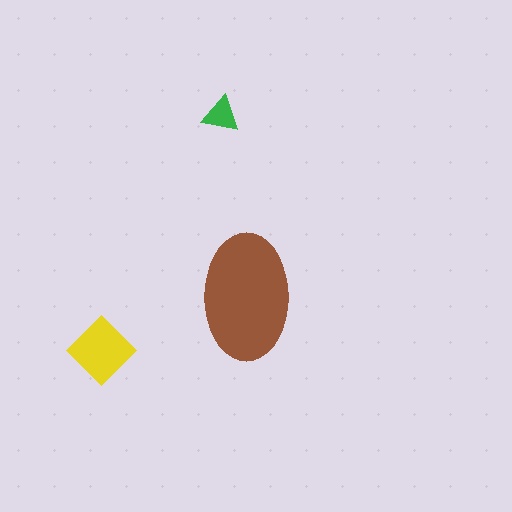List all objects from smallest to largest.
The green triangle, the yellow diamond, the brown ellipse.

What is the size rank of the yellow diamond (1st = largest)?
2nd.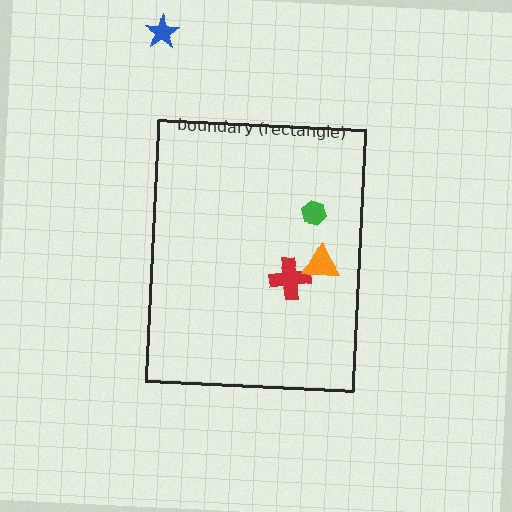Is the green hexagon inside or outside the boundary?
Inside.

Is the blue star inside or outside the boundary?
Outside.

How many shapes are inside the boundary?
3 inside, 1 outside.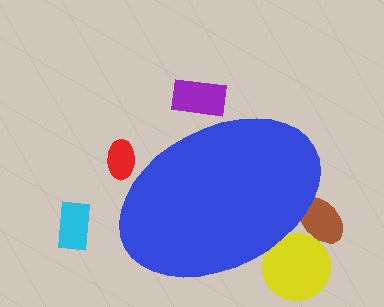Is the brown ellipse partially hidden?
Yes, the brown ellipse is partially hidden behind the blue ellipse.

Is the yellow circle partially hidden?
Yes, the yellow circle is partially hidden behind the blue ellipse.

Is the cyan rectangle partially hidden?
No, the cyan rectangle is fully visible.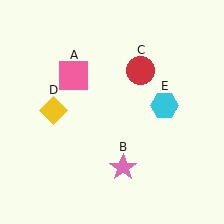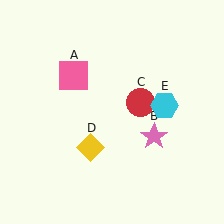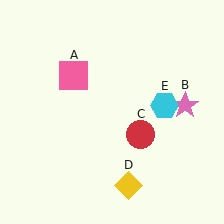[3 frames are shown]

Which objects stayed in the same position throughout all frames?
Pink square (object A) and cyan hexagon (object E) remained stationary.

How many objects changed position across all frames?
3 objects changed position: pink star (object B), red circle (object C), yellow diamond (object D).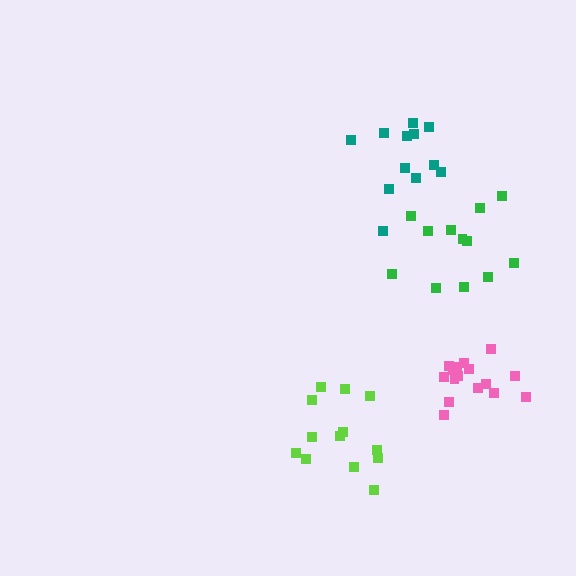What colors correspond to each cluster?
The clusters are colored: teal, pink, green, lime.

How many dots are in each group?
Group 1: 12 dots, Group 2: 17 dots, Group 3: 12 dots, Group 4: 13 dots (54 total).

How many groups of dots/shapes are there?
There are 4 groups.